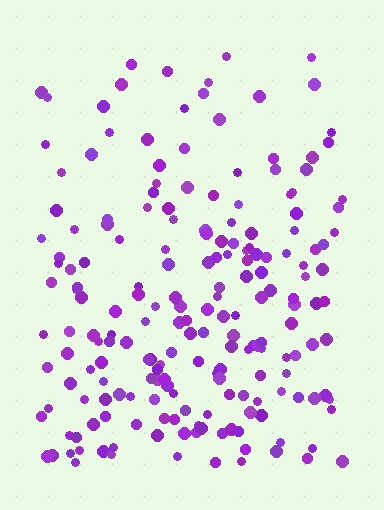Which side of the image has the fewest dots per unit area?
The top.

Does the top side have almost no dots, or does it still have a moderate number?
Still a moderate number, just noticeably fewer than the bottom.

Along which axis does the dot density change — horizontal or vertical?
Vertical.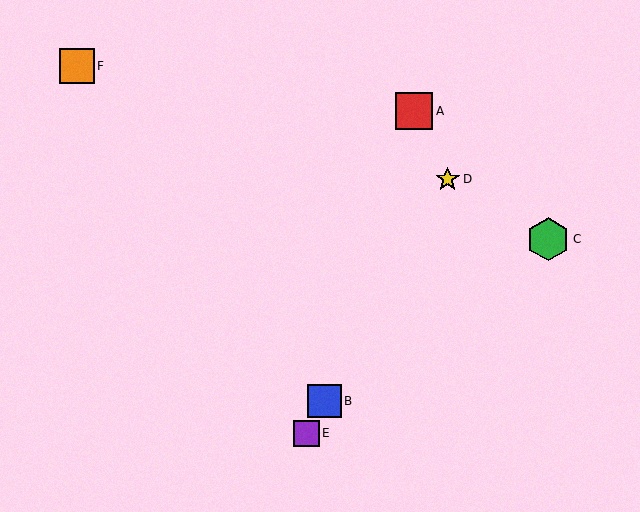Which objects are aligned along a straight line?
Objects B, D, E are aligned along a straight line.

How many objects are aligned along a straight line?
3 objects (B, D, E) are aligned along a straight line.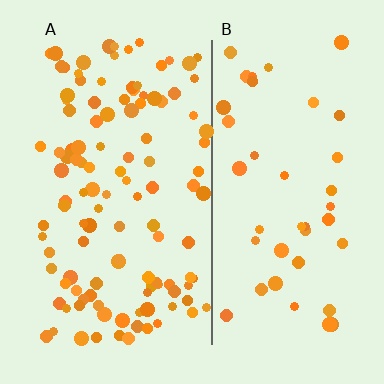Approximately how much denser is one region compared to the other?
Approximately 2.8× — region A over region B.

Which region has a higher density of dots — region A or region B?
A (the left).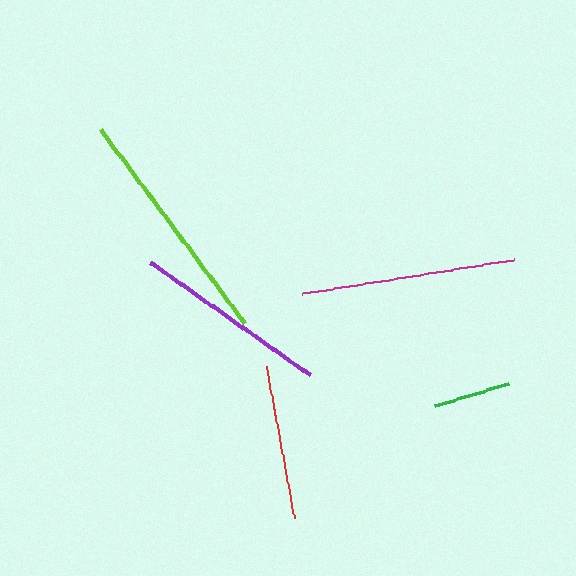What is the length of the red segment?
The red segment is approximately 155 pixels long.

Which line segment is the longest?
The lime line is the longest at approximately 243 pixels.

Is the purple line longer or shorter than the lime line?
The lime line is longer than the purple line.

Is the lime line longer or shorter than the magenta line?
The lime line is longer than the magenta line.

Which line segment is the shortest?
The green line is the shortest at approximately 78 pixels.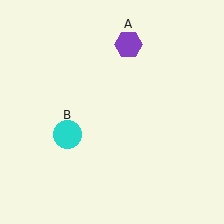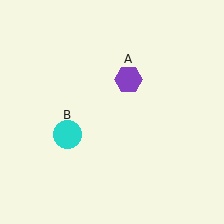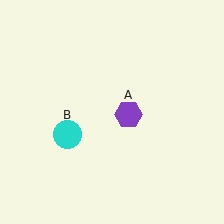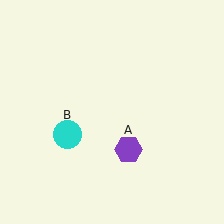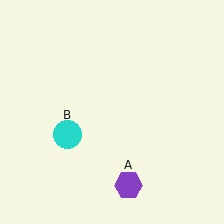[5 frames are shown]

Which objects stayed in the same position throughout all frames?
Cyan circle (object B) remained stationary.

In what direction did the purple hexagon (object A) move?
The purple hexagon (object A) moved down.